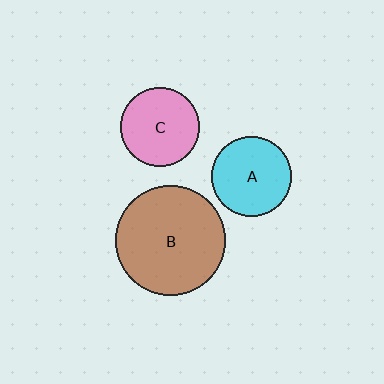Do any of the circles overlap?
No, none of the circles overlap.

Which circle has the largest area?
Circle B (brown).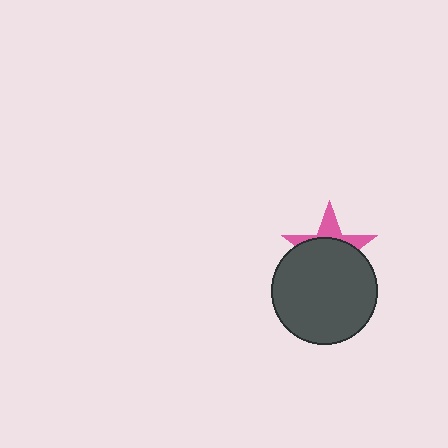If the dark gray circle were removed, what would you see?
You would see the complete pink star.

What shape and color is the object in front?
The object in front is a dark gray circle.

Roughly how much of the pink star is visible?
A small part of it is visible (roughly 33%).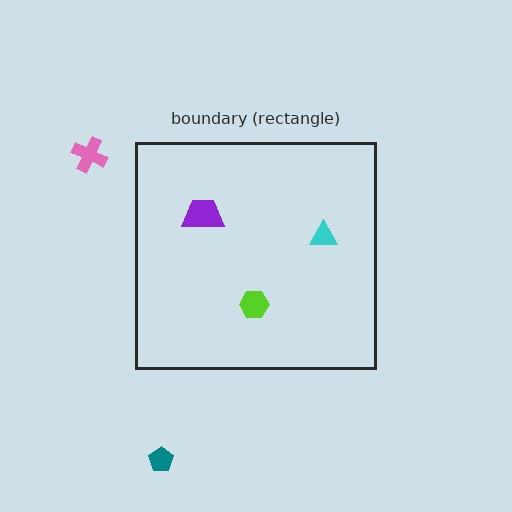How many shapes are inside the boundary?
3 inside, 2 outside.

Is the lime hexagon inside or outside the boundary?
Inside.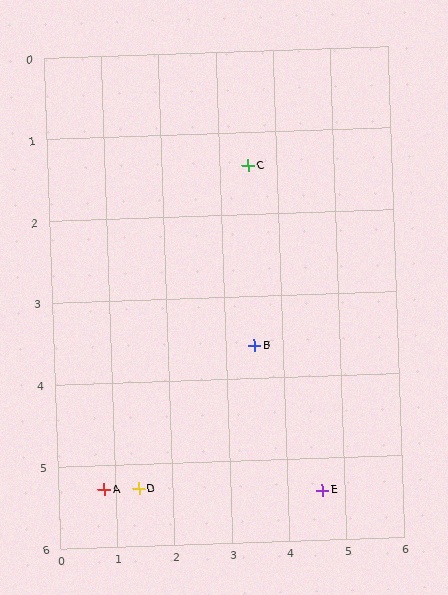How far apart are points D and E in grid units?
Points D and E are about 3.2 grid units apart.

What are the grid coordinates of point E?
Point E is at approximately (4.6, 5.4).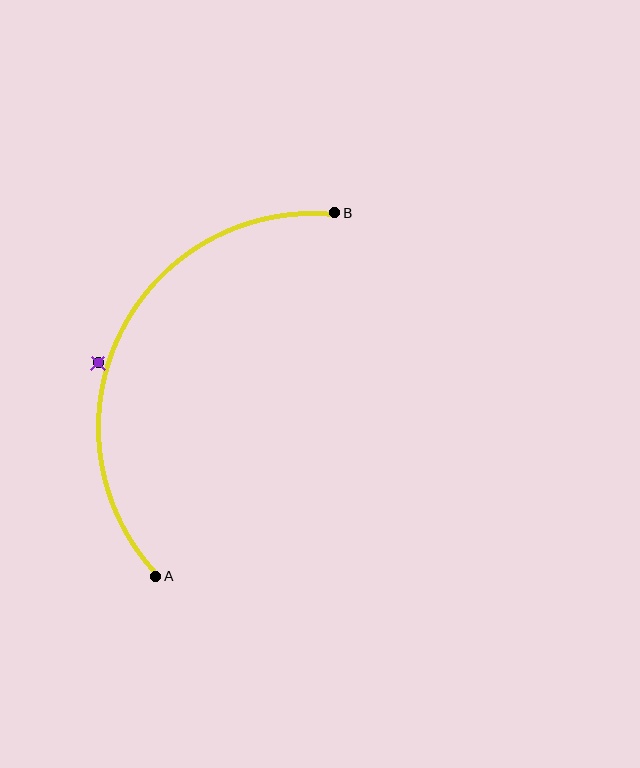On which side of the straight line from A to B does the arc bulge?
The arc bulges to the left of the straight line connecting A and B.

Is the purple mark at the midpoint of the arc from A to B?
No — the purple mark does not lie on the arc at all. It sits slightly outside the curve.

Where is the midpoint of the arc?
The arc midpoint is the point on the curve farthest from the straight line joining A and B. It sits to the left of that line.